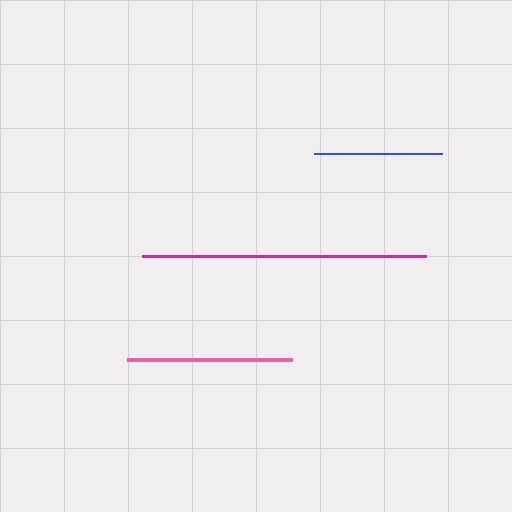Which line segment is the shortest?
The blue line is the shortest at approximately 128 pixels.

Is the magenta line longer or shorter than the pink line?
The magenta line is longer than the pink line.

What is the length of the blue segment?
The blue segment is approximately 128 pixels long.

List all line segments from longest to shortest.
From longest to shortest: magenta, pink, blue.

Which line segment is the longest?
The magenta line is the longest at approximately 284 pixels.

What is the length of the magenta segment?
The magenta segment is approximately 284 pixels long.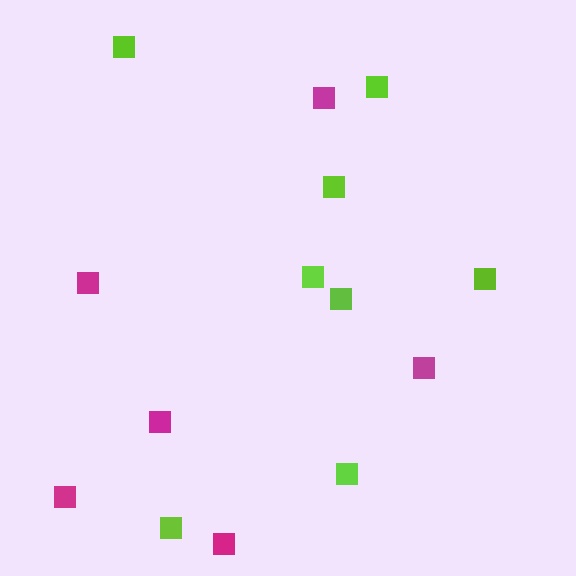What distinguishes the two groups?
There are 2 groups: one group of lime squares (8) and one group of magenta squares (6).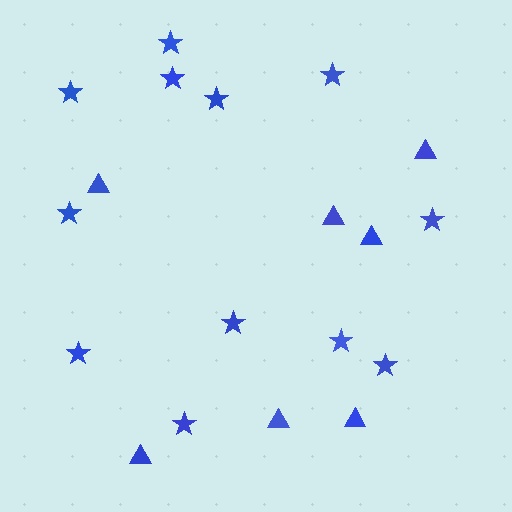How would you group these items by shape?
There are 2 groups: one group of triangles (7) and one group of stars (12).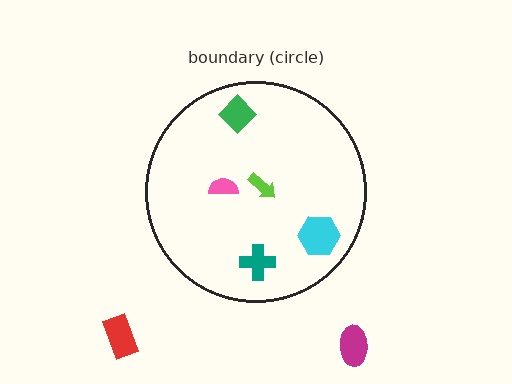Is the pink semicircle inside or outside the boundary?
Inside.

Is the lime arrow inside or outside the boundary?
Inside.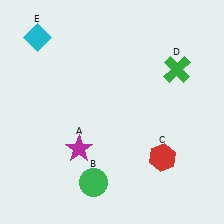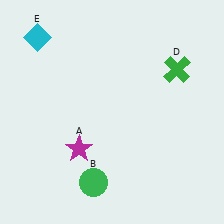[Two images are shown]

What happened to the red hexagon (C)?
The red hexagon (C) was removed in Image 2. It was in the bottom-right area of Image 1.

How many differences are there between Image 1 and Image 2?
There is 1 difference between the two images.